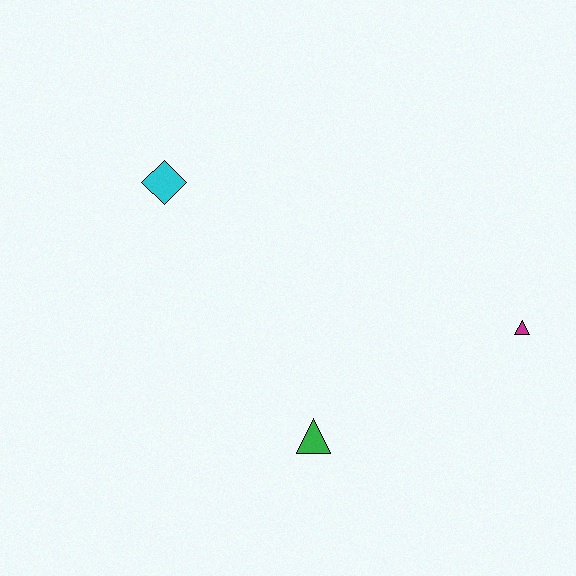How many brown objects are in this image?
There are no brown objects.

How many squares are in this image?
There are no squares.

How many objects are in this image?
There are 3 objects.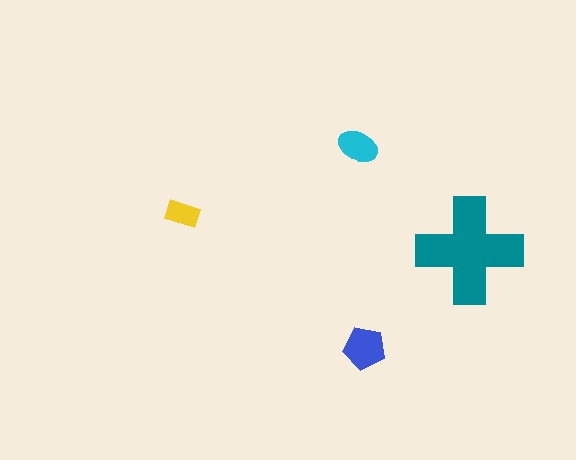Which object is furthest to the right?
The teal cross is rightmost.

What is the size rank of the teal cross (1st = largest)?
1st.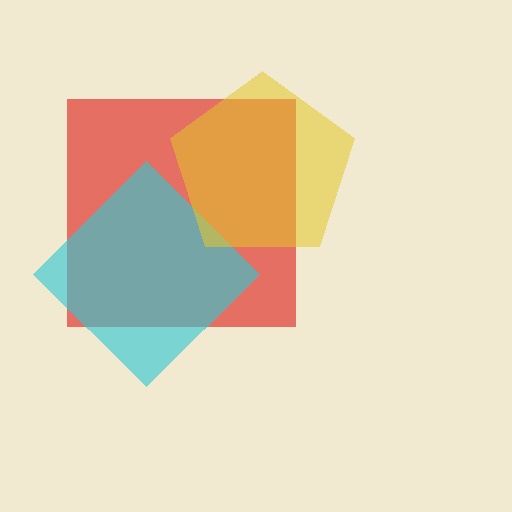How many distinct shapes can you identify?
There are 3 distinct shapes: a red square, a cyan diamond, a yellow pentagon.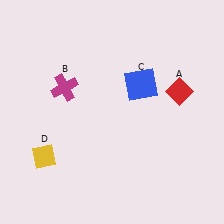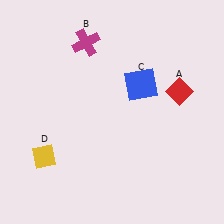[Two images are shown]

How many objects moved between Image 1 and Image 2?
1 object moved between the two images.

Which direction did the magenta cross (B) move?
The magenta cross (B) moved up.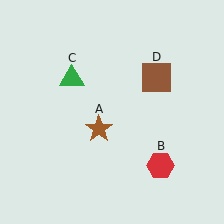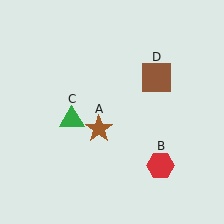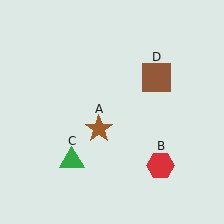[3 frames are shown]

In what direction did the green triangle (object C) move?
The green triangle (object C) moved down.